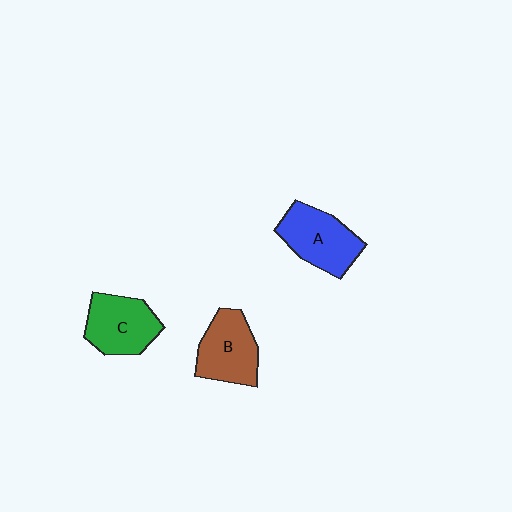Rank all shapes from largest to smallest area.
From largest to smallest: A (blue), C (green), B (brown).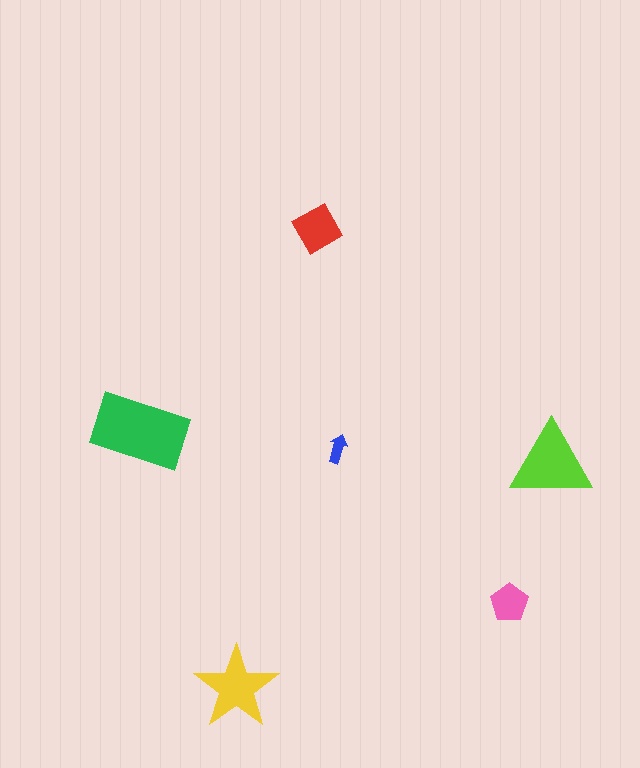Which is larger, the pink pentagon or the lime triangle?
The lime triangle.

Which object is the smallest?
The blue arrow.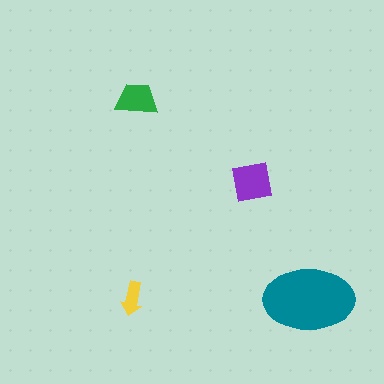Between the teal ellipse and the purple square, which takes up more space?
The teal ellipse.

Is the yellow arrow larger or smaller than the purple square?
Smaller.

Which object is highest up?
The green trapezoid is topmost.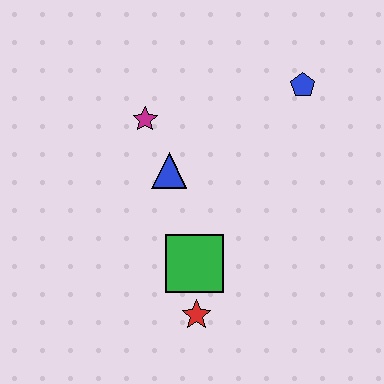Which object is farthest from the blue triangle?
The blue pentagon is farthest from the blue triangle.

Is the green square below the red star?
No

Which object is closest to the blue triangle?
The magenta star is closest to the blue triangle.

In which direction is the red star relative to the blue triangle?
The red star is below the blue triangle.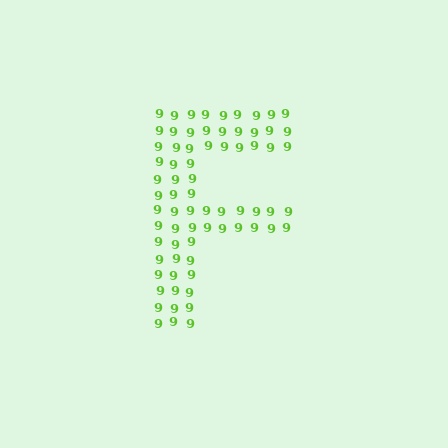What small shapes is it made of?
It is made of small digit 9's.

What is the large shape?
The large shape is the letter F.